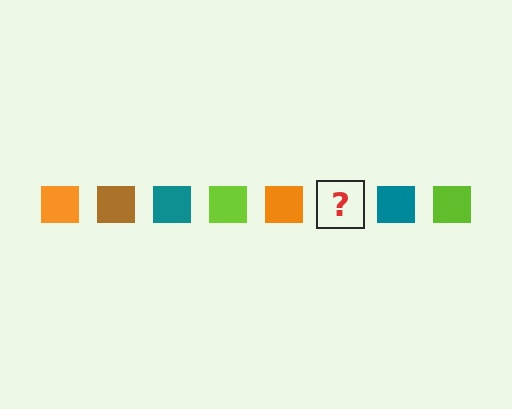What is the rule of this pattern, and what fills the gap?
The rule is that the pattern cycles through orange, brown, teal, lime squares. The gap should be filled with a brown square.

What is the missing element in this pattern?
The missing element is a brown square.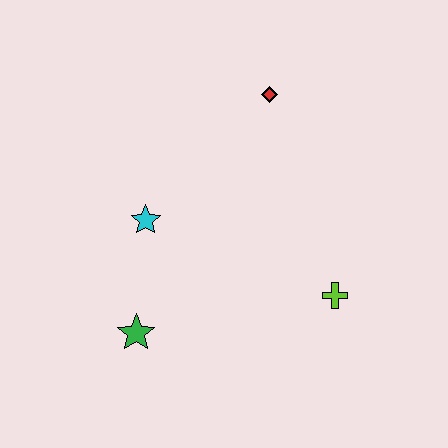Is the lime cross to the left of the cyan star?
No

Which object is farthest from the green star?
The red diamond is farthest from the green star.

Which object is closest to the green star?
The cyan star is closest to the green star.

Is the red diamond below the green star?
No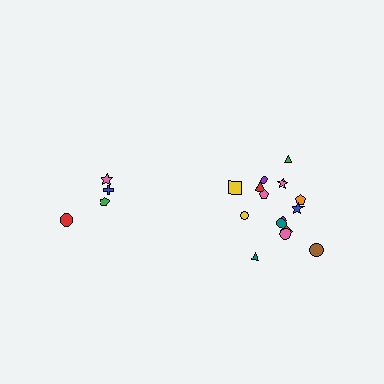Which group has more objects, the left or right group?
The right group.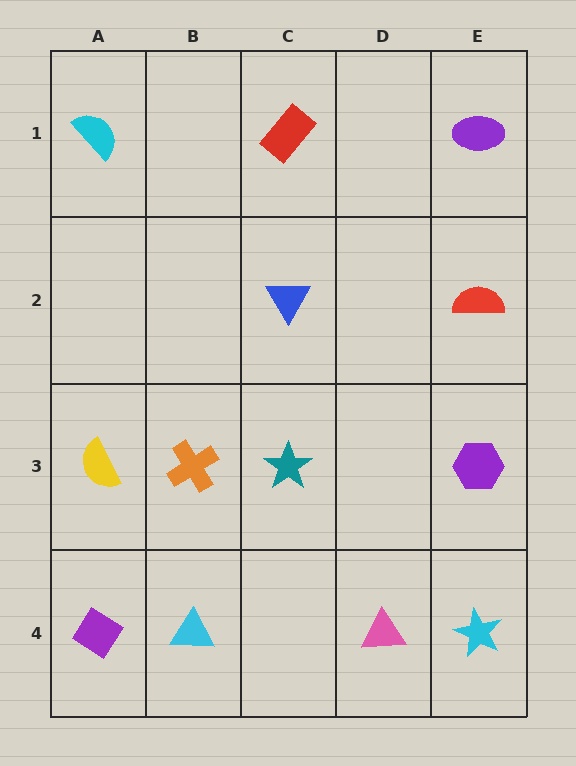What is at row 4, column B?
A cyan triangle.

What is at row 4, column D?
A pink triangle.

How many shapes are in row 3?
4 shapes.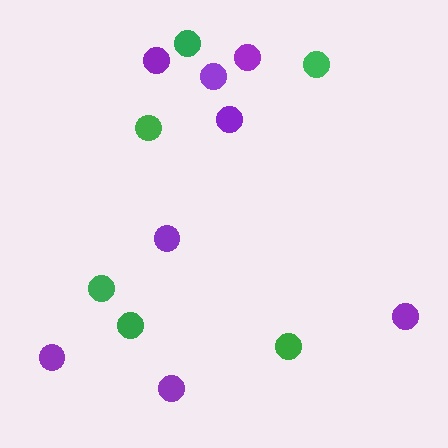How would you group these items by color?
There are 2 groups: one group of green circles (6) and one group of purple circles (8).